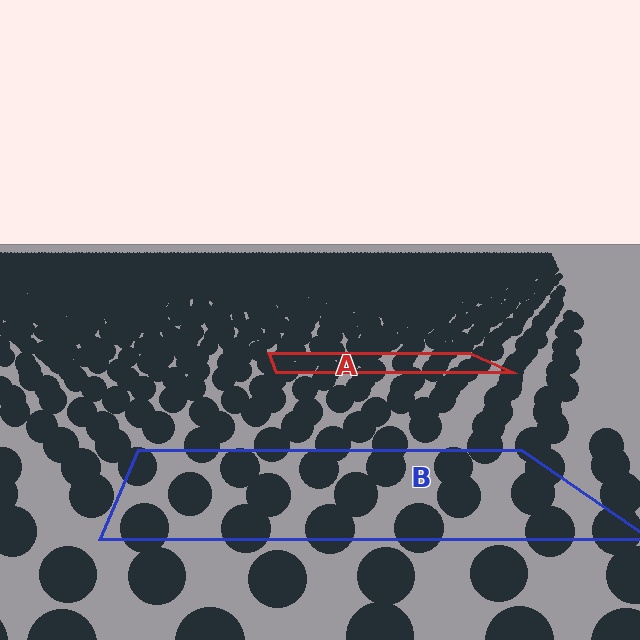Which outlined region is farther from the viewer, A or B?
Region A is farther from the viewer — the texture elements inside it appear smaller and more densely packed.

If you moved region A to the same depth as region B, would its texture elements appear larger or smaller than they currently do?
They would appear larger. At a closer depth, the same texture elements are projected at a bigger on-screen size.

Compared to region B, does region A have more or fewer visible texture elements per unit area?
Region A has more texture elements per unit area — they are packed more densely because it is farther away.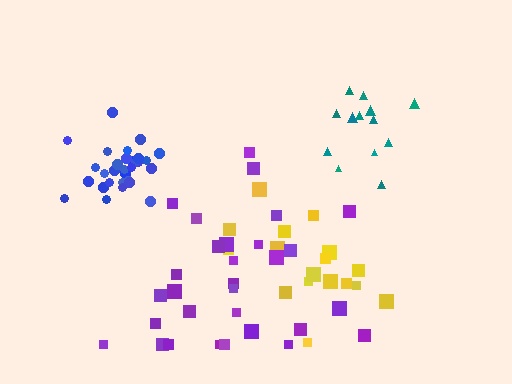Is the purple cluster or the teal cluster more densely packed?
Teal.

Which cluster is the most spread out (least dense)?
Purple.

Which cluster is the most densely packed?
Blue.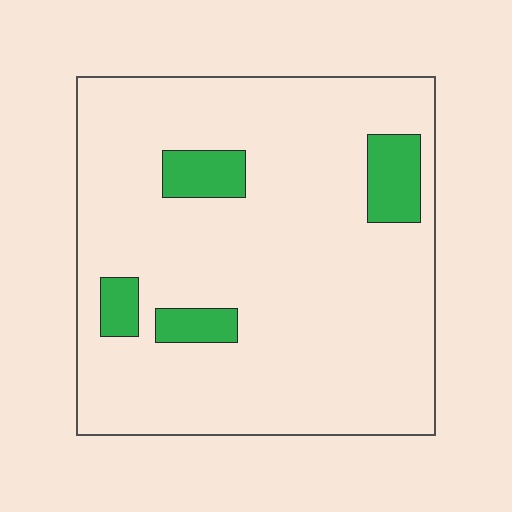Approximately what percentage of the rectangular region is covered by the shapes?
Approximately 10%.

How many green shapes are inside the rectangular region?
4.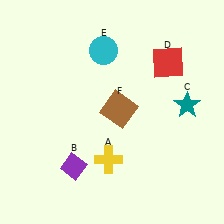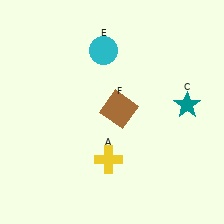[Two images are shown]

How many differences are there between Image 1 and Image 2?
There are 2 differences between the two images.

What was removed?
The red square (D), the purple diamond (B) were removed in Image 2.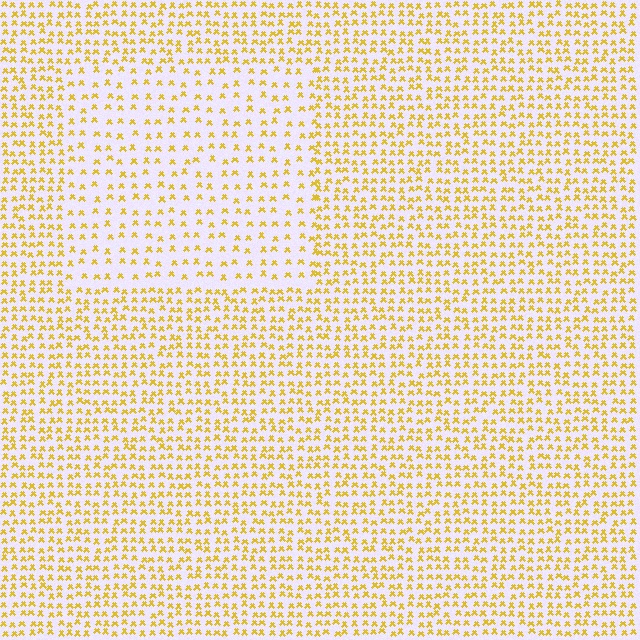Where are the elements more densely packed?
The elements are more densely packed outside the rectangle boundary.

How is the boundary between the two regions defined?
The boundary is defined by a change in element density (approximately 1.9x ratio). All elements are the same color, size, and shape.